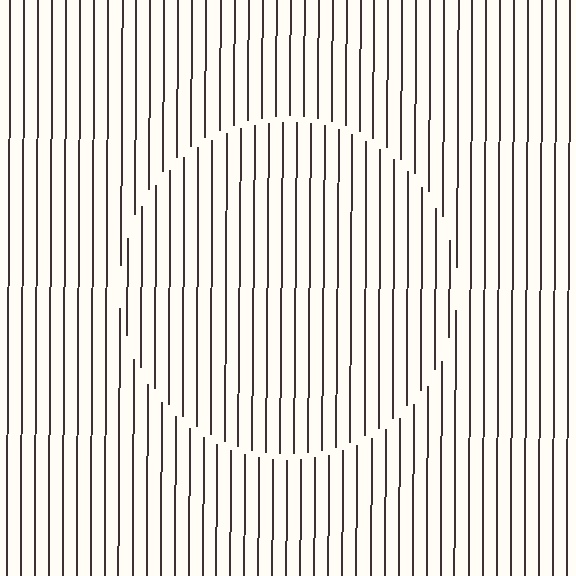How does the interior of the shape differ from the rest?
The interior of the shape contains the same grating, shifted by half a period — the contour is defined by the phase discontinuity where line-ends from the inner and outer gratings abut.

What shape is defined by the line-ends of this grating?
An illusory circle. The interior of the shape contains the same grating, shifted by half a period — the contour is defined by the phase discontinuity where line-ends from the inner and outer gratings abut.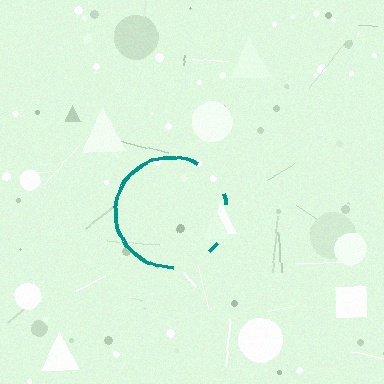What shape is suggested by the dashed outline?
The dashed outline suggests a circle.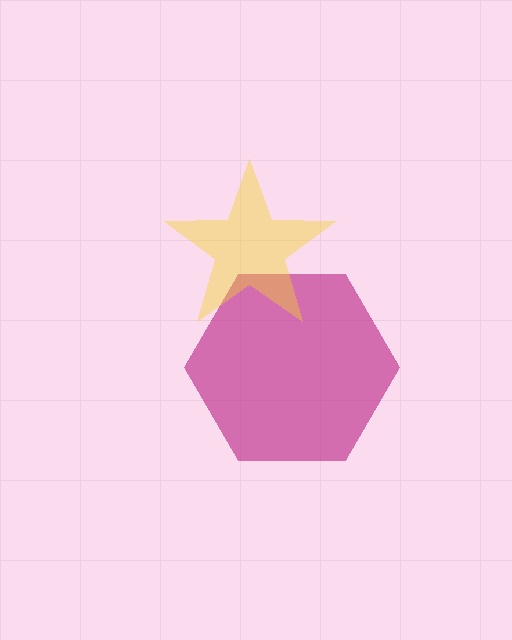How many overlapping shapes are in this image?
There are 2 overlapping shapes in the image.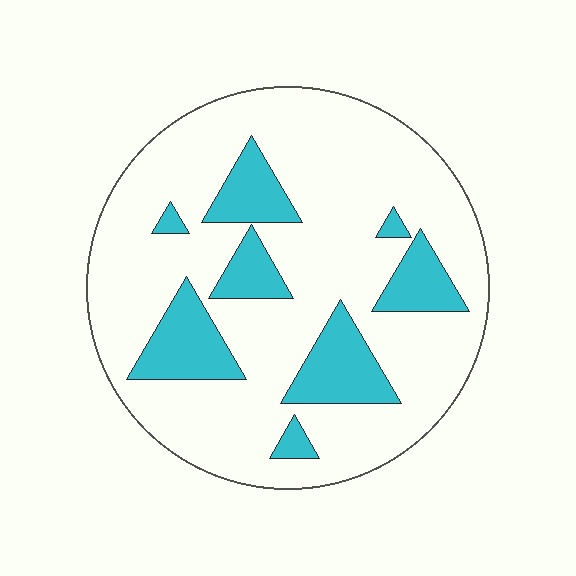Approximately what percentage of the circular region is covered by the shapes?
Approximately 20%.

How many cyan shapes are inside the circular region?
8.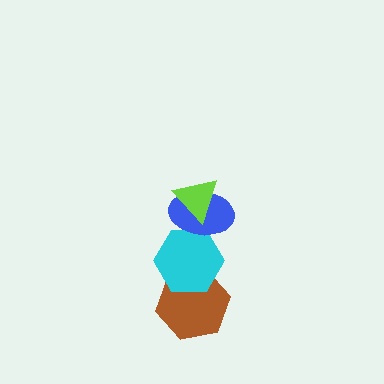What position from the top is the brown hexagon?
The brown hexagon is 4th from the top.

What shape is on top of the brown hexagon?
The cyan hexagon is on top of the brown hexagon.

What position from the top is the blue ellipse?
The blue ellipse is 2nd from the top.